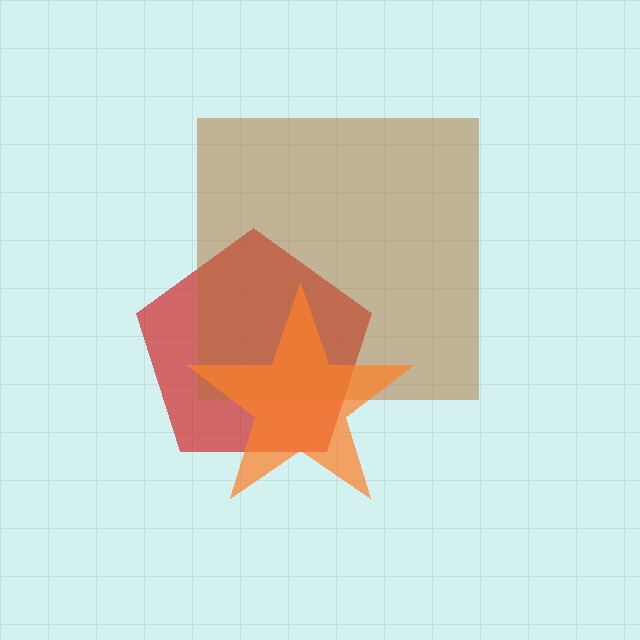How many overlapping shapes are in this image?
There are 3 overlapping shapes in the image.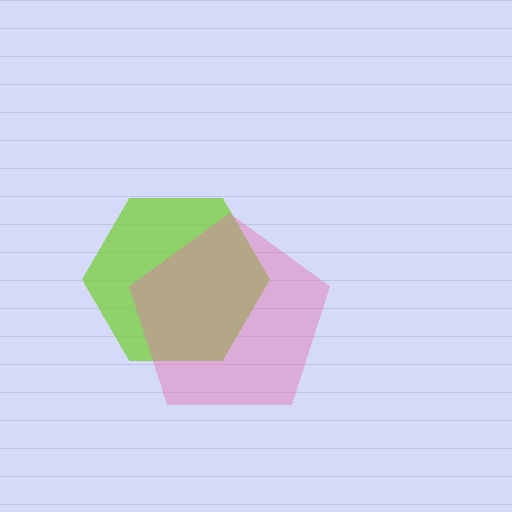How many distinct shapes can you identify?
There are 2 distinct shapes: a lime hexagon, a pink pentagon.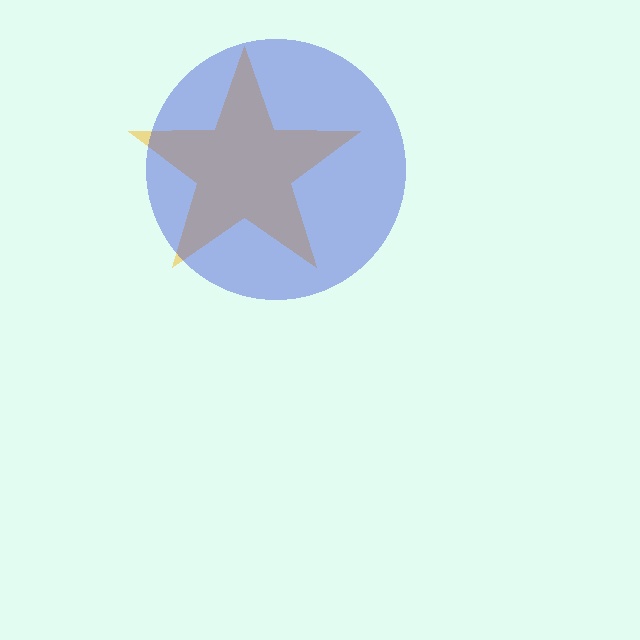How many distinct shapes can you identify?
There are 2 distinct shapes: a yellow star, a blue circle.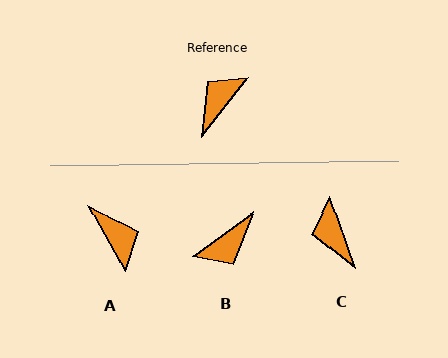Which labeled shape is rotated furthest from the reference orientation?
B, about 164 degrees away.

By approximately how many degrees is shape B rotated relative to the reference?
Approximately 164 degrees counter-clockwise.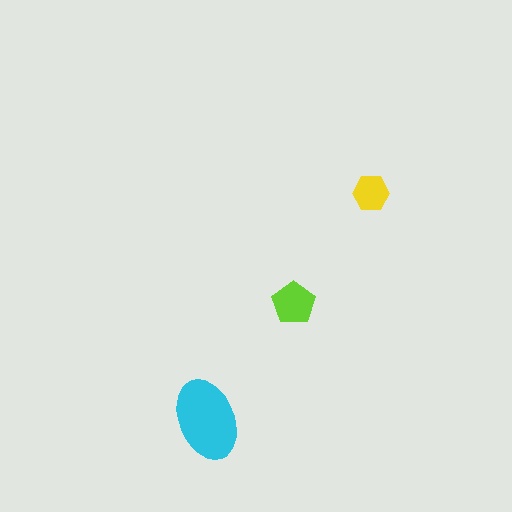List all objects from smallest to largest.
The yellow hexagon, the lime pentagon, the cyan ellipse.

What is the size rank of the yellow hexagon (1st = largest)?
3rd.